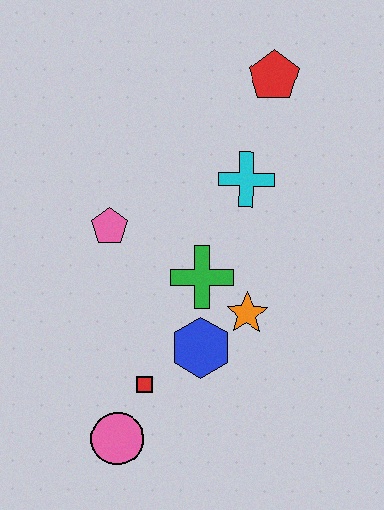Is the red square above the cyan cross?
No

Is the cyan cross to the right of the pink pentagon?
Yes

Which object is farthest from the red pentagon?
The pink circle is farthest from the red pentagon.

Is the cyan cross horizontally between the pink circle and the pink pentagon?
No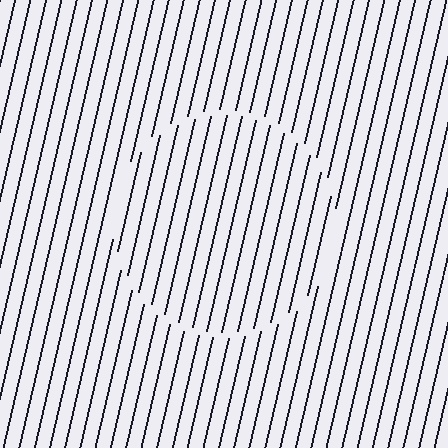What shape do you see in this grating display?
An illusory circle. The interior of the shape contains the same grating, shifted by half a period — the contour is defined by the phase discontinuity where line-ends from the inner and outer gratings abut.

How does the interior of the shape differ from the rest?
The interior of the shape contains the same grating, shifted by half a period — the contour is defined by the phase discontinuity where line-ends from the inner and outer gratings abut.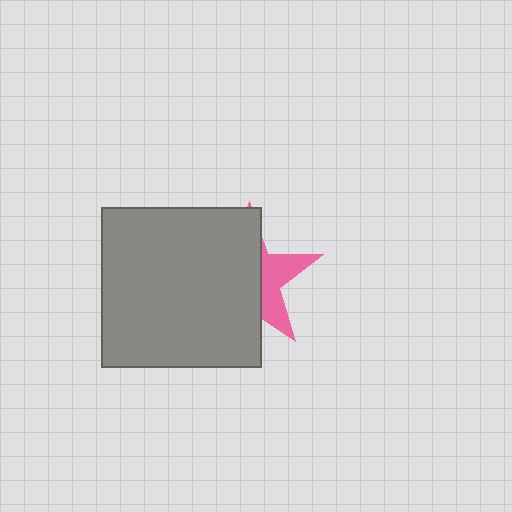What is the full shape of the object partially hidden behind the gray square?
The partially hidden object is a pink star.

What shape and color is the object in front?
The object in front is a gray square.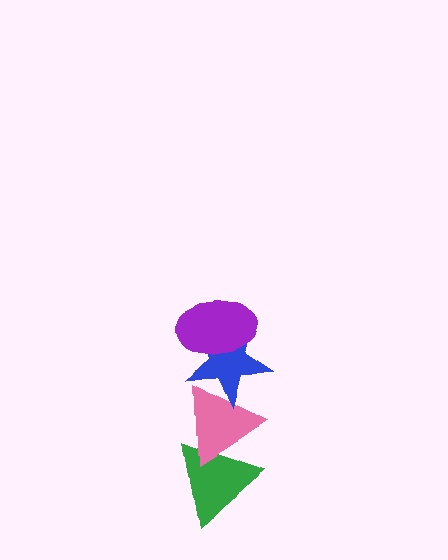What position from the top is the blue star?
The blue star is 2nd from the top.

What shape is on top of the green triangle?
The pink triangle is on top of the green triangle.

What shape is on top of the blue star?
The purple ellipse is on top of the blue star.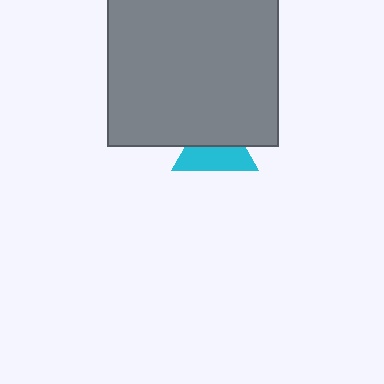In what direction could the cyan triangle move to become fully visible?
The cyan triangle could move down. That would shift it out from behind the gray square entirely.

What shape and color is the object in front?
The object in front is a gray square.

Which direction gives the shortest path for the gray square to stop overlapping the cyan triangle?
Moving up gives the shortest separation.